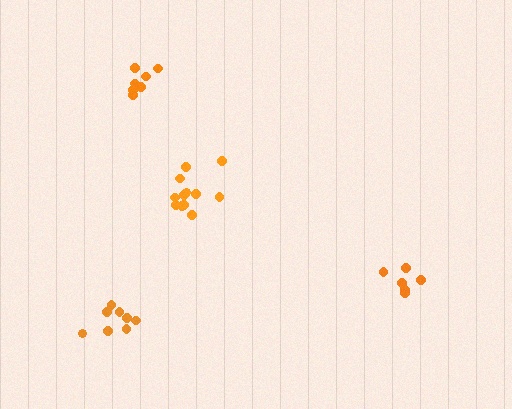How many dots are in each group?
Group 1: 7 dots, Group 2: 6 dots, Group 3: 12 dots, Group 4: 8 dots (33 total).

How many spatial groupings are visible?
There are 4 spatial groupings.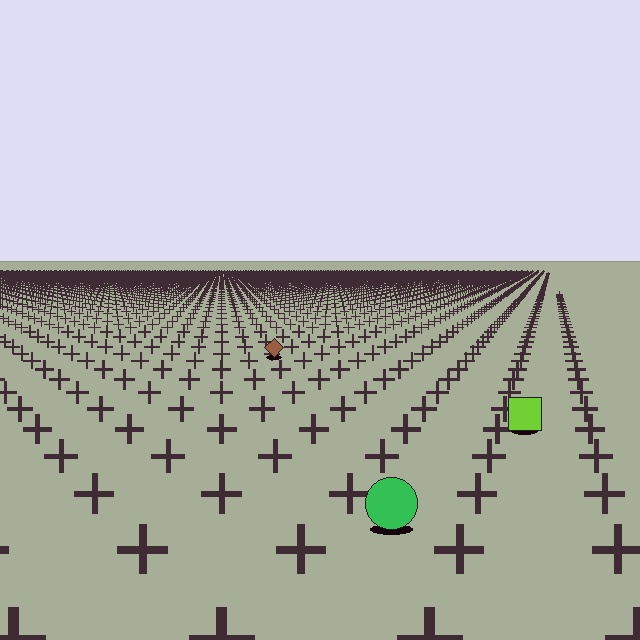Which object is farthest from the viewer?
The brown diamond is farthest from the viewer. It appears smaller and the ground texture around it is denser.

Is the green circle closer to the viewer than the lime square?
Yes. The green circle is closer — you can tell from the texture gradient: the ground texture is coarser near it.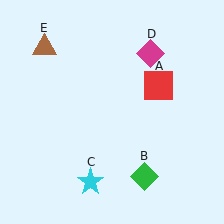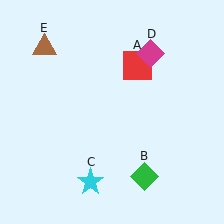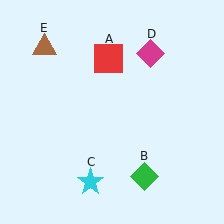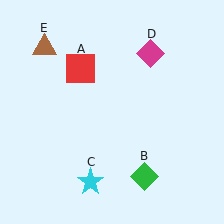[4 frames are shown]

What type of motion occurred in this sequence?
The red square (object A) rotated counterclockwise around the center of the scene.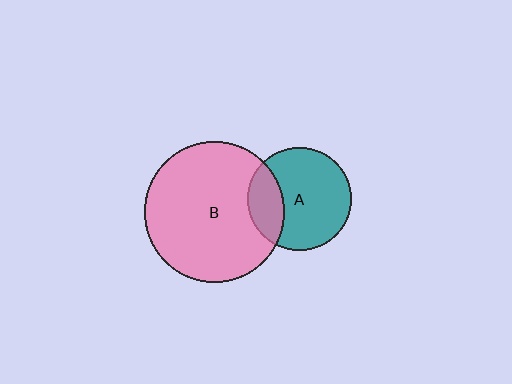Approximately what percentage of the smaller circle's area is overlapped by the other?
Approximately 25%.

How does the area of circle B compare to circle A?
Approximately 1.8 times.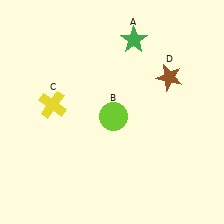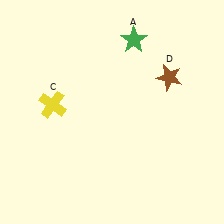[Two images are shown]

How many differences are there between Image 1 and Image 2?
There is 1 difference between the two images.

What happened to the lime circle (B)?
The lime circle (B) was removed in Image 2. It was in the bottom-right area of Image 1.